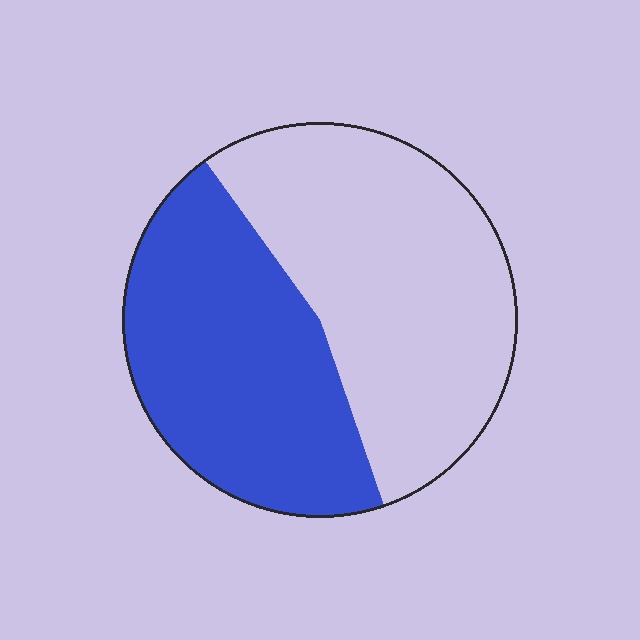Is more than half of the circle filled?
No.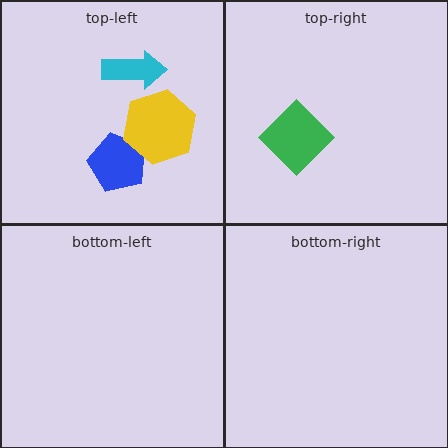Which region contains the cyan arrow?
The top-left region.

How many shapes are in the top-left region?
3.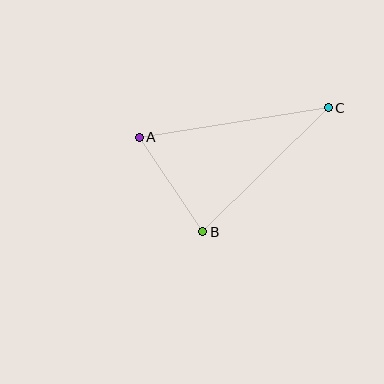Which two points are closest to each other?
Points A and B are closest to each other.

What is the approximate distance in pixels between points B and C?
The distance between B and C is approximately 177 pixels.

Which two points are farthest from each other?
Points A and C are farthest from each other.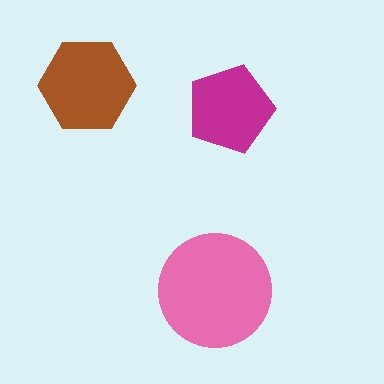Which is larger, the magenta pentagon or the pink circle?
The pink circle.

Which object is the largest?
The pink circle.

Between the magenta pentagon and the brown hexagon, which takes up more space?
The brown hexagon.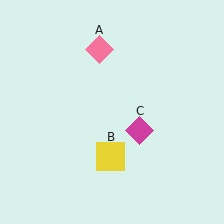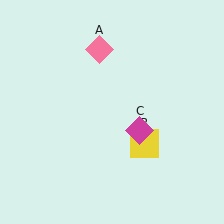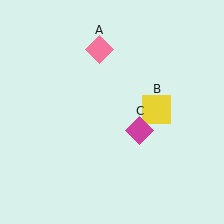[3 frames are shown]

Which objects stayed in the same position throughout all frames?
Pink diamond (object A) and magenta diamond (object C) remained stationary.